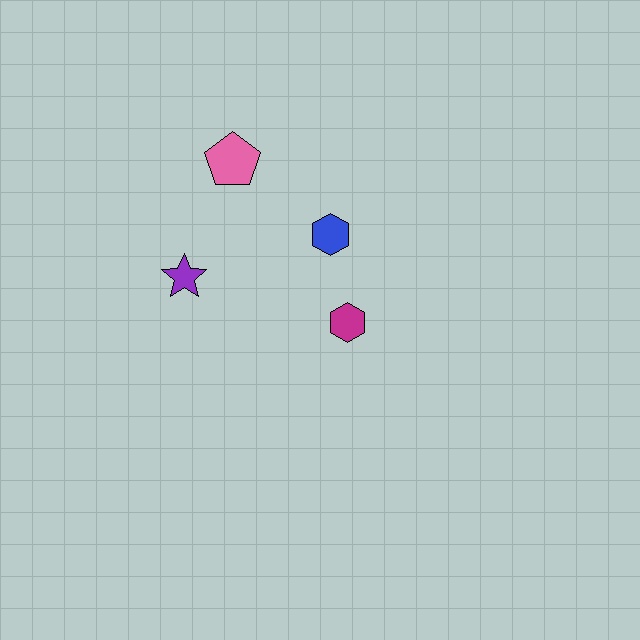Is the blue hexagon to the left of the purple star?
No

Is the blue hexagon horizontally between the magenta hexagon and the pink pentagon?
Yes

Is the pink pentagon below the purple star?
No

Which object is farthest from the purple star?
The magenta hexagon is farthest from the purple star.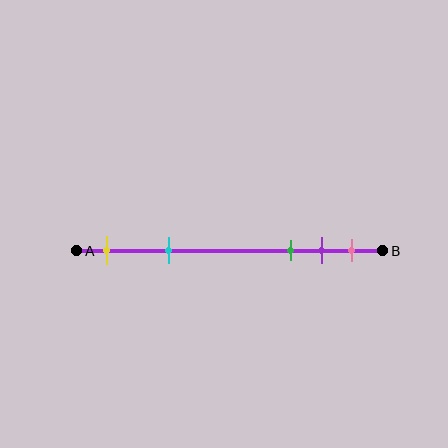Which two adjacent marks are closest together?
The purple and pink marks are the closest adjacent pair.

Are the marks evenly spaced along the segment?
No, the marks are not evenly spaced.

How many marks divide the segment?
There are 5 marks dividing the segment.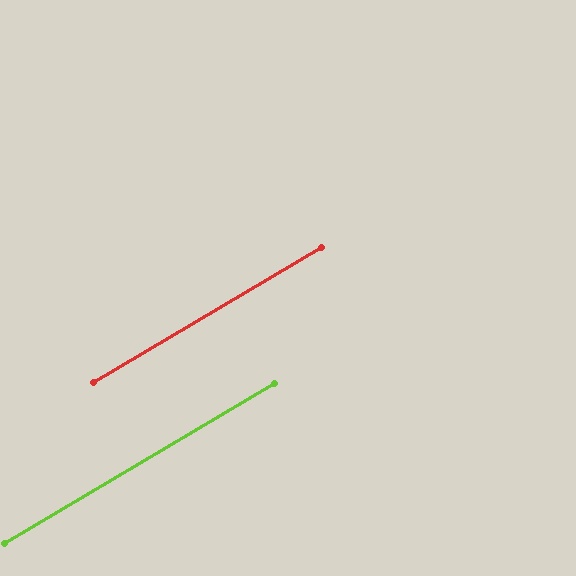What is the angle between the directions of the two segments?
Approximately 0 degrees.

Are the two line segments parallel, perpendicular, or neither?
Parallel — their directions differ by only 0.1°.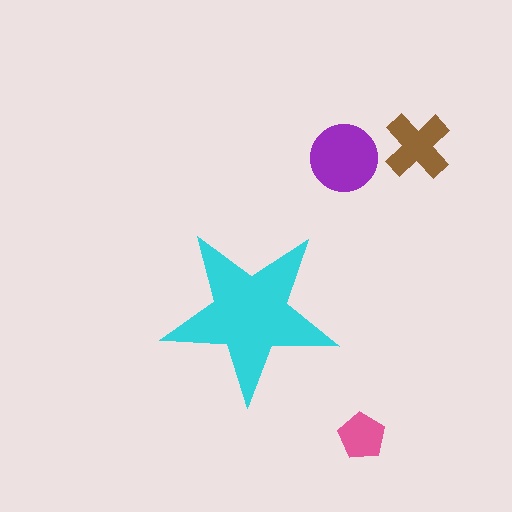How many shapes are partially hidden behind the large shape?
0 shapes are partially hidden.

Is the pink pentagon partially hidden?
No, the pink pentagon is fully visible.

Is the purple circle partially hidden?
No, the purple circle is fully visible.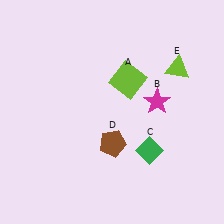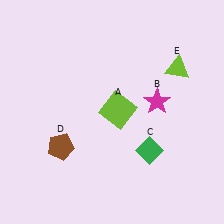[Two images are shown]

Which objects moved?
The objects that moved are: the lime square (A), the brown pentagon (D).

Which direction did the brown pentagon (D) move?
The brown pentagon (D) moved left.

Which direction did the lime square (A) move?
The lime square (A) moved down.